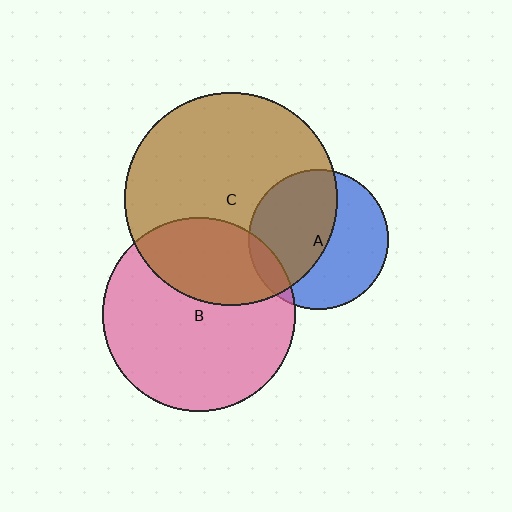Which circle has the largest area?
Circle C (brown).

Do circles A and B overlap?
Yes.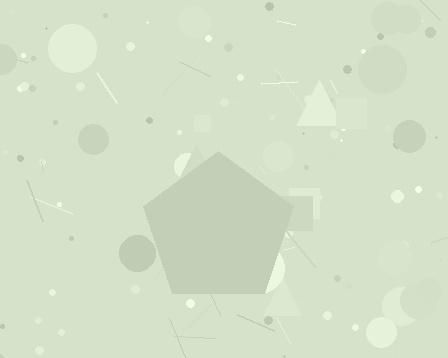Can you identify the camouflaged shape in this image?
The camouflaged shape is a pentagon.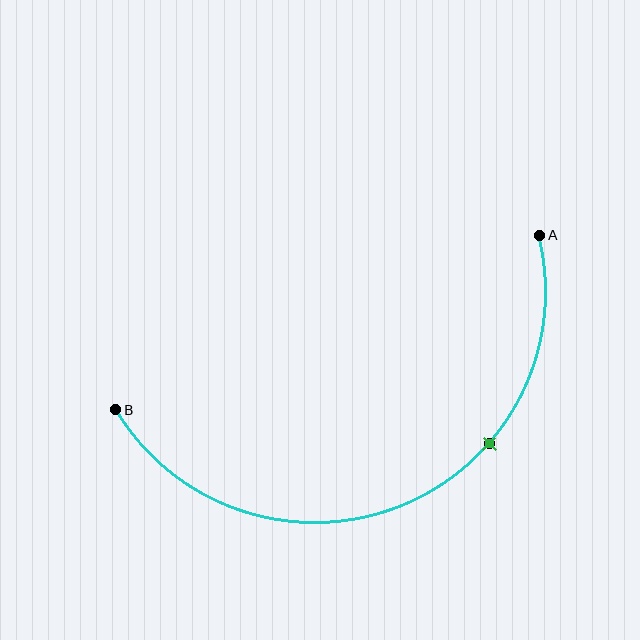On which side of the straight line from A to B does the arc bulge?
The arc bulges below the straight line connecting A and B.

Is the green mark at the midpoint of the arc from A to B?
No. The green mark lies on the arc but is closer to endpoint A. The arc midpoint would be at the point on the curve equidistant along the arc from both A and B.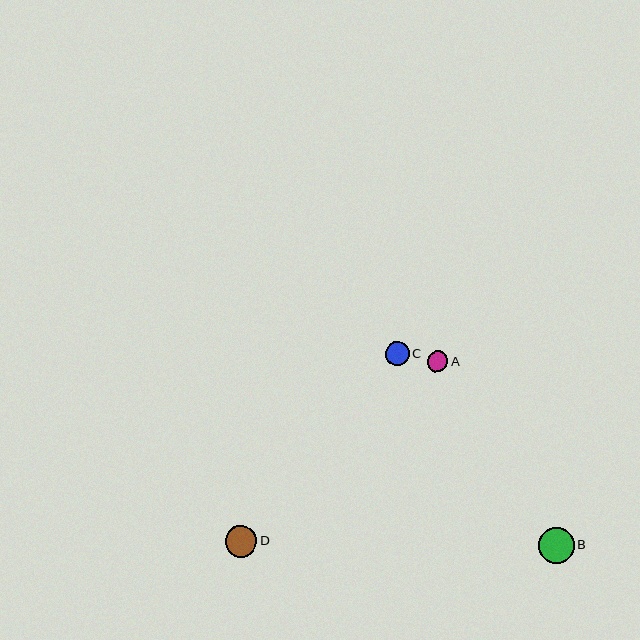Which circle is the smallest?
Circle A is the smallest with a size of approximately 20 pixels.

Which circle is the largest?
Circle B is the largest with a size of approximately 36 pixels.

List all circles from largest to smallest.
From largest to smallest: B, D, C, A.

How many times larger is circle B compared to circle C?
Circle B is approximately 1.5 times the size of circle C.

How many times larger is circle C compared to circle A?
Circle C is approximately 1.2 times the size of circle A.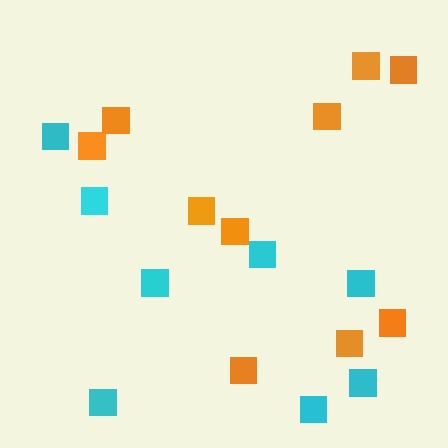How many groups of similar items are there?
There are 2 groups: one group of orange squares (10) and one group of cyan squares (8).